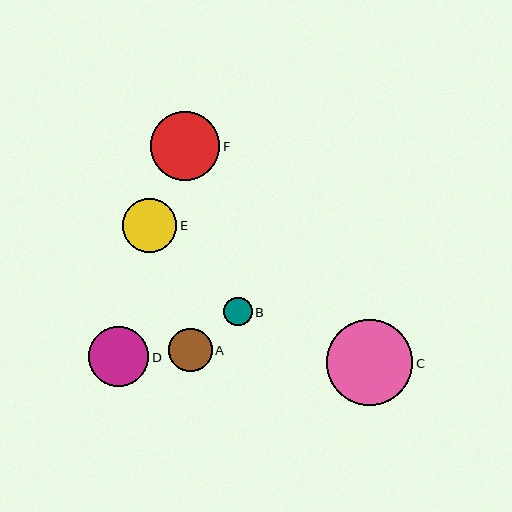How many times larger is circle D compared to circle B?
Circle D is approximately 2.2 times the size of circle B.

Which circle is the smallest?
Circle B is the smallest with a size of approximately 28 pixels.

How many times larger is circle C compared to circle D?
Circle C is approximately 1.4 times the size of circle D.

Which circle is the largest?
Circle C is the largest with a size of approximately 86 pixels.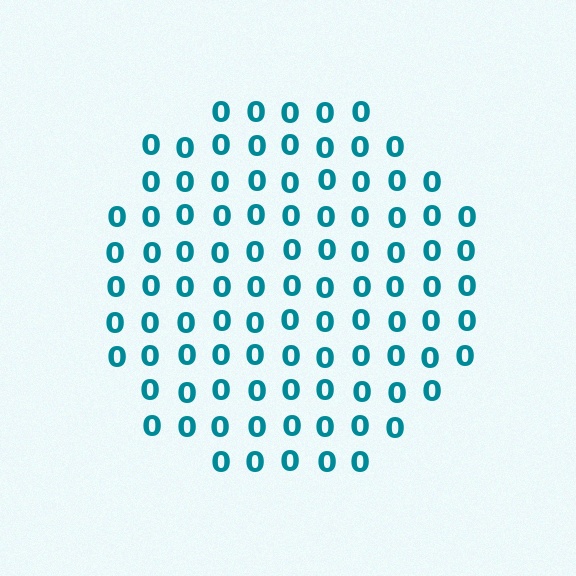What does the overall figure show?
The overall figure shows a circle.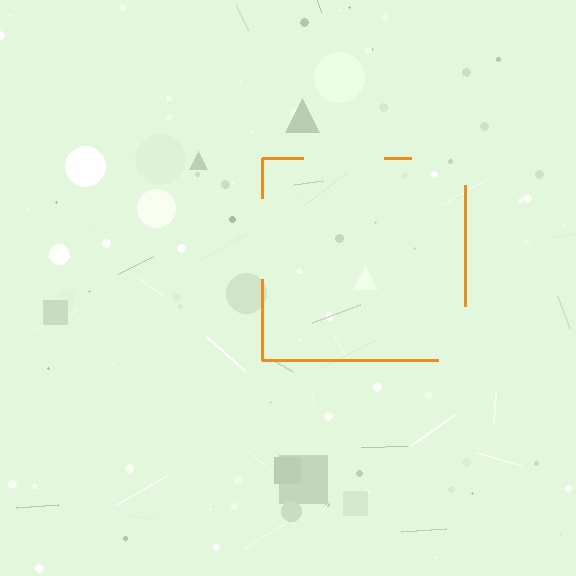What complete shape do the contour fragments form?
The contour fragments form a square.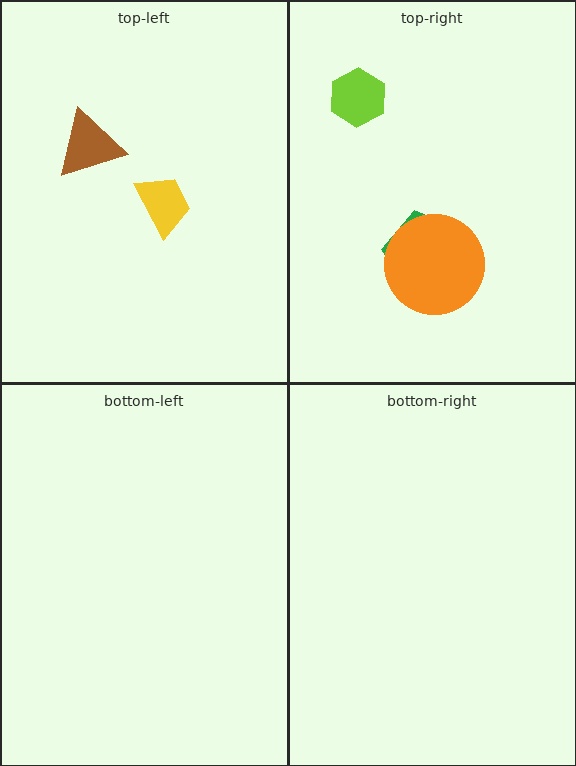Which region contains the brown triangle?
The top-left region.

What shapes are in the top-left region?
The yellow trapezoid, the brown triangle.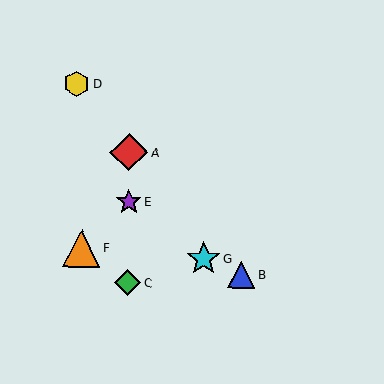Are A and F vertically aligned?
No, A is at x≈129 and F is at x≈81.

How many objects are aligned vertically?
3 objects (A, C, E) are aligned vertically.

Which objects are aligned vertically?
Objects A, C, E are aligned vertically.